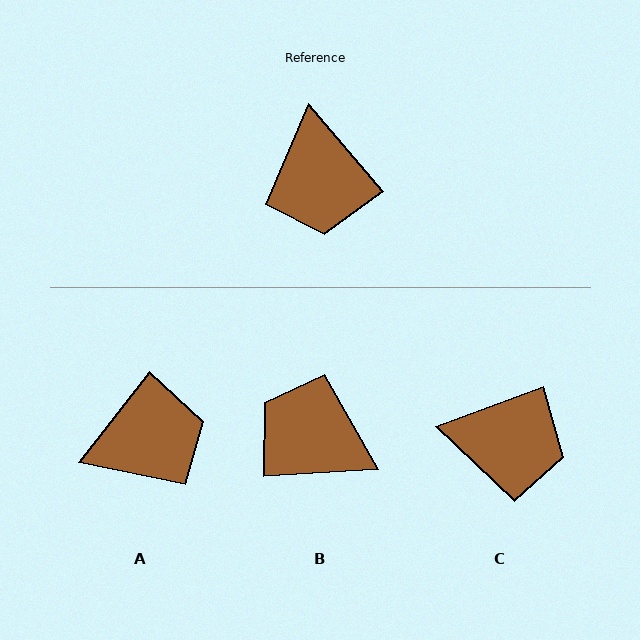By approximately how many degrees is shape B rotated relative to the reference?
Approximately 127 degrees clockwise.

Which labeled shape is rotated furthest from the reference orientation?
B, about 127 degrees away.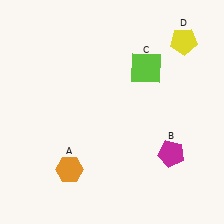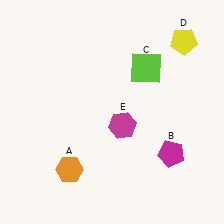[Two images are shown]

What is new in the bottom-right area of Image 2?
A magenta hexagon (E) was added in the bottom-right area of Image 2.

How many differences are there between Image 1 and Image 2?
There is 1 difference between the two images.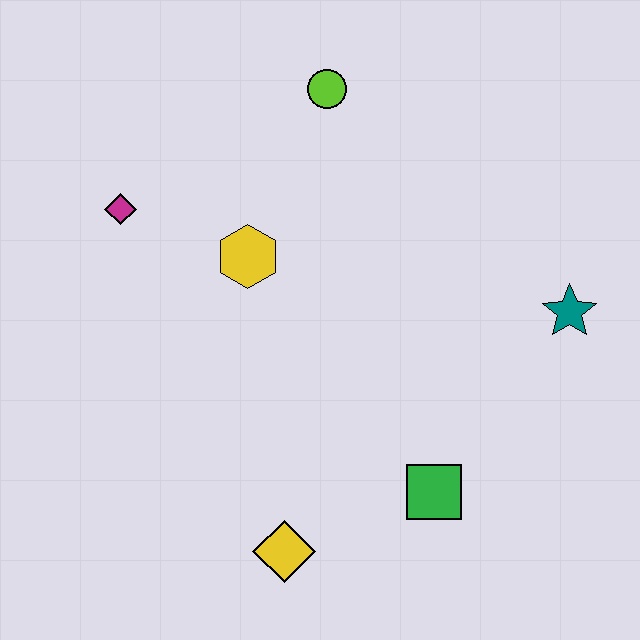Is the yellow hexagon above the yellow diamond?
Yes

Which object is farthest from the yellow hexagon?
The teal star is farthest from the yellow hexagon.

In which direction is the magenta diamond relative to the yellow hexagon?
The magenta diamond is to the left of the yellow hexagon.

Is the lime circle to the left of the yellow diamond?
No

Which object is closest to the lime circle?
The yellow hexagon is closest to the lime circle.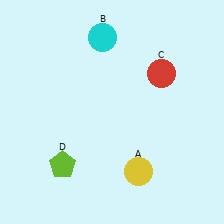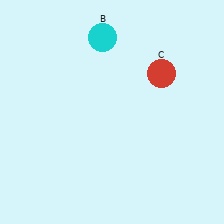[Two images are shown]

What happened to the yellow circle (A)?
The yellow circle (A) was removed in Image 2. It was in the bottom-right area of Image 1.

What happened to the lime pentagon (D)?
The lime pentagon (D) was removed in Image 2. It was in the bottom-left area of Image 1.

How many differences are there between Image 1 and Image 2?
There are 2 differences between the two images.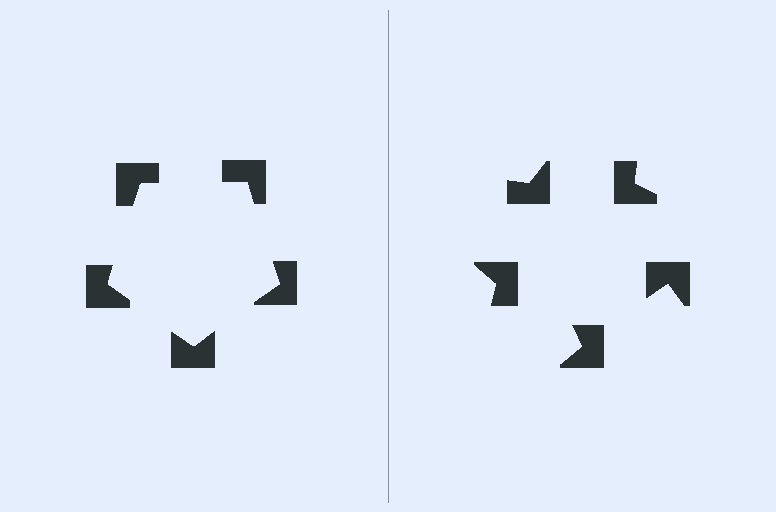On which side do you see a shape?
An illusory pentagon appears on the left side. On the right side the wedge cuts are rotated, so no coherent shape forms.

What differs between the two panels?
The notched squares are positioned identically on both sides; only the wedge orientations differ. On the left they align to a pentagon; on the right they are misaligned.